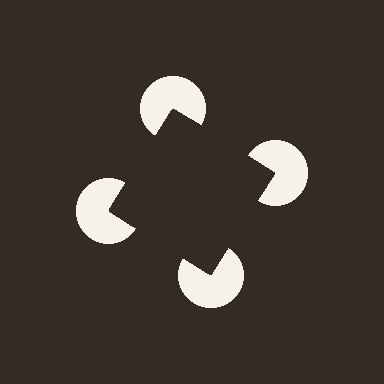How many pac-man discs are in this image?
There are 4 — one at each vertex of the illusory square.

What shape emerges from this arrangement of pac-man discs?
An illusory square — its edges are inferred from the aligned wedge cuts in the pac-man discs, not physically drawn.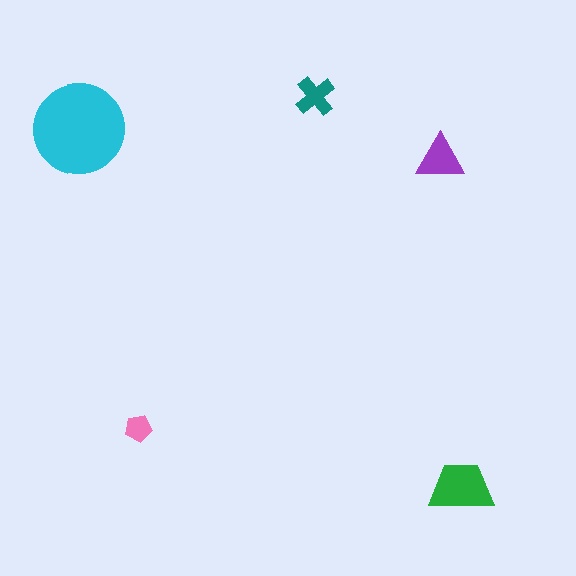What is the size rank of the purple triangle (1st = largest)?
3rd.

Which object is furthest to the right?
The green trapezoid is rightmost.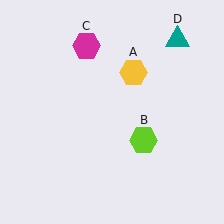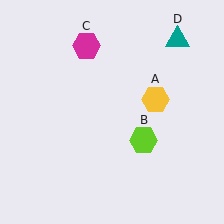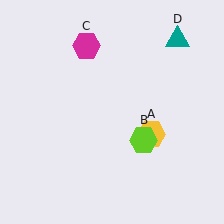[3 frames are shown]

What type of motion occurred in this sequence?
The yellow hexagon (object A) rotated clockwise around the center of the scene.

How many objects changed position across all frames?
1 object changed position: yellow hexagon (object A).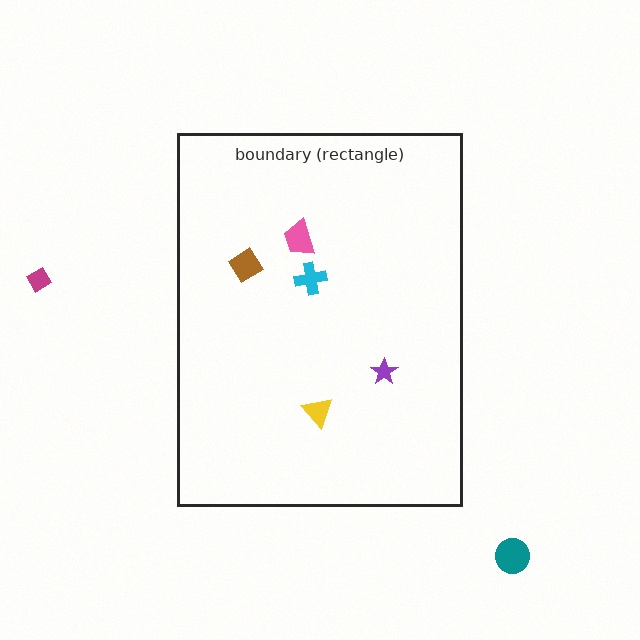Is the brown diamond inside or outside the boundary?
Inside.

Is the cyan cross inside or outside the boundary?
Inside.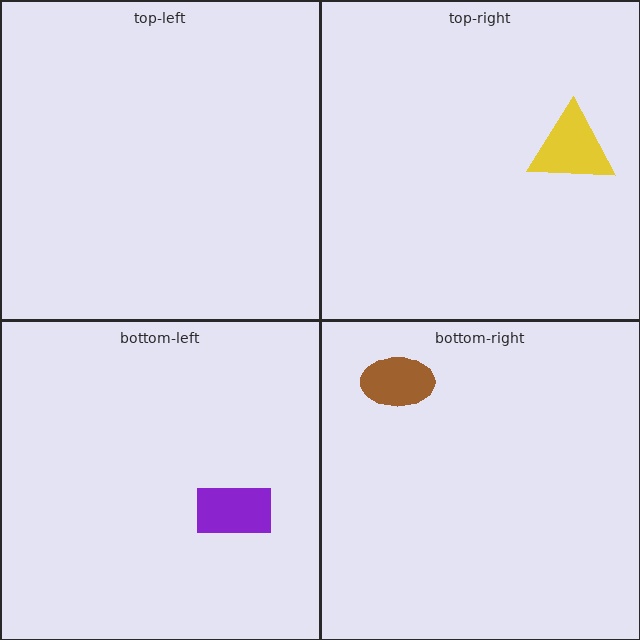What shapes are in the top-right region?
The yellow triangle.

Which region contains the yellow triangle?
The top-right region.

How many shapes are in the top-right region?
1.